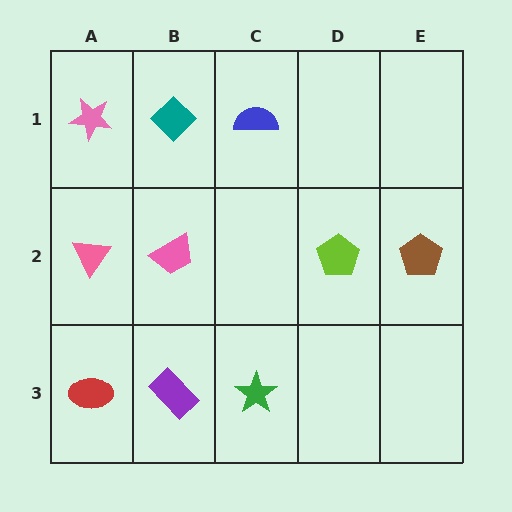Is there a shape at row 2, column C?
No, that cell is empty.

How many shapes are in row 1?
3 shapes.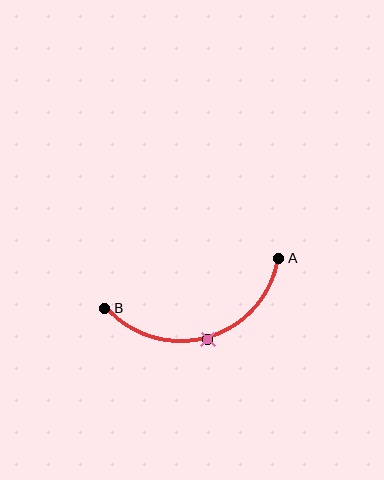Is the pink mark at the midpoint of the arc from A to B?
Yes. The pink mark lies on the arc at equal arc-length from both A and B — it is the arc midpoint.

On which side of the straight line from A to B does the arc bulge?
The arc bulges below the straight line connecting A and B.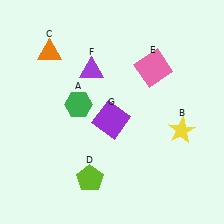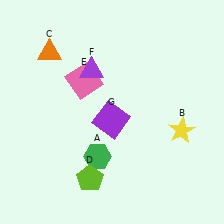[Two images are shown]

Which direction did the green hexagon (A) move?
The green hexagon (A) moved down.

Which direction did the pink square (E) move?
The pink square (E) moved left.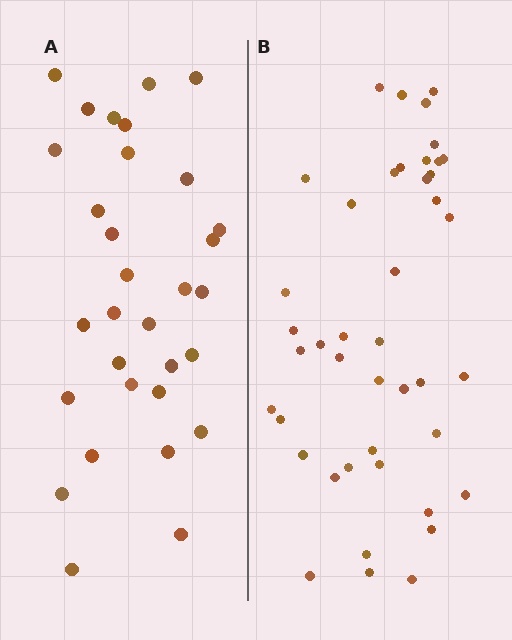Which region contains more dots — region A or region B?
Region B (the right region) has more dots.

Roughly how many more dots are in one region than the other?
Region B has roughly 12 or so more dots than region A.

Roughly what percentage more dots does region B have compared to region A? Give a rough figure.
About 40% more.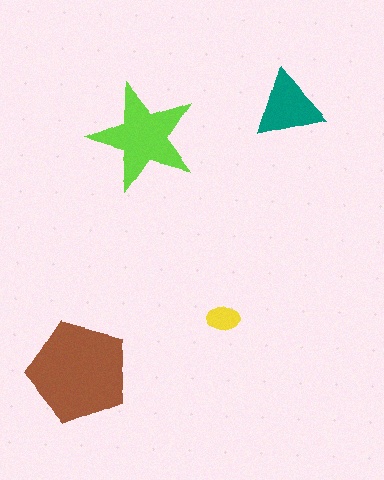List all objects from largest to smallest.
The brown pentagon, the lime star, the teal triangle, the yellow ellipse.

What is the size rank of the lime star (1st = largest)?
2nd.